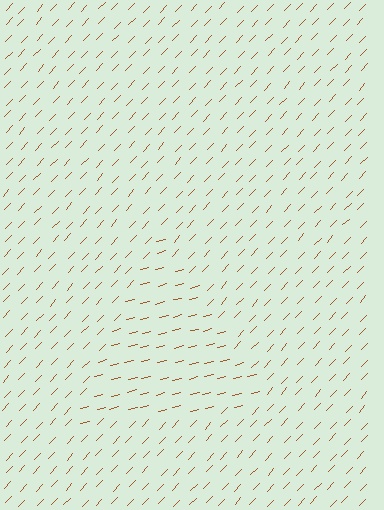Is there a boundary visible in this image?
Yes, there is a texture boundary formed by a change in line orientation.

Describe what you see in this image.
The image is filled with small brown line segments. A triangle region in the image has lines oriented differently from the surrounding lines, creating a visible texture boundary.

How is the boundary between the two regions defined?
The boundary is defined purely by a change in line orientation (approximately 31 degrees difference). All lines are the same color and thickness.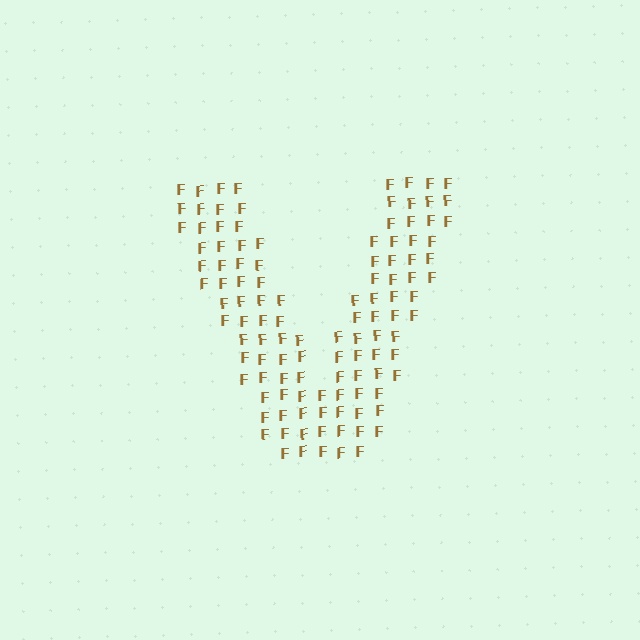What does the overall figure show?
The overall figure shows the letter V.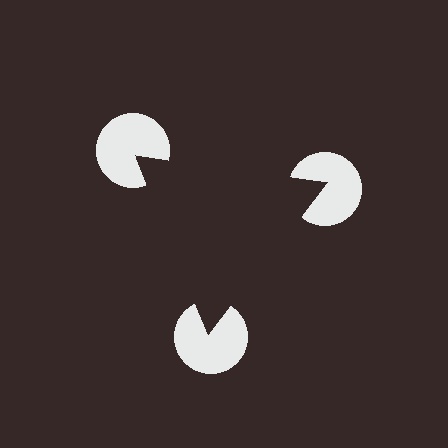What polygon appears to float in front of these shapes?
An illusory triangle — its edges are inferred from the aligned wedge cuts in the pac-man discs, not physically drawn.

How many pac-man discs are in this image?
There are 3 — one at each vertex of the illusory triangle.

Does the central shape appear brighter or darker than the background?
It typically appears slightly darker than the background, even though no actual brightness change is drawn.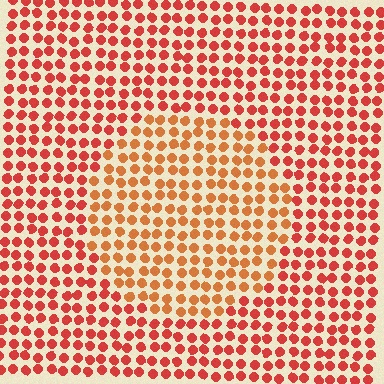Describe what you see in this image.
The image is filled with small red elements in a uniform arrangement. A circle-shaped region is visible where the elements are tinted to a slightly different hue, forming a subtle color boundary.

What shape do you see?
I see a circle.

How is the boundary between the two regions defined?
The boundary is defined purely by a slight shift in hue (about 24 degrees). Spacing, size, and orientation are identical on both sides.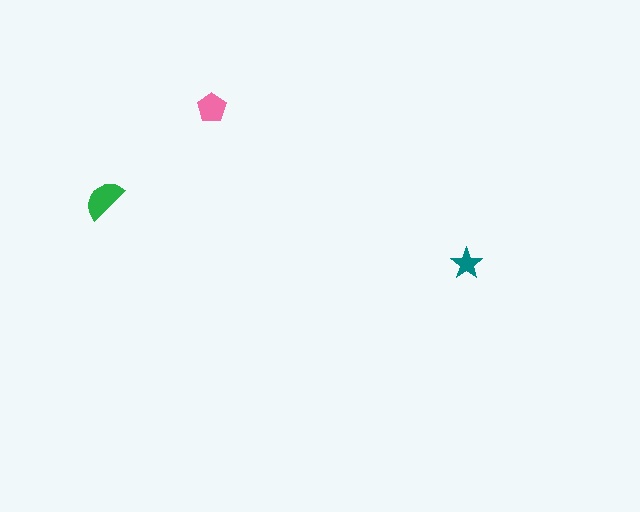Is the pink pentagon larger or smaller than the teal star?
Larger.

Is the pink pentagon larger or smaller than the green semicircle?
Smaller.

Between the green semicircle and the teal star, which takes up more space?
The green semicircle.